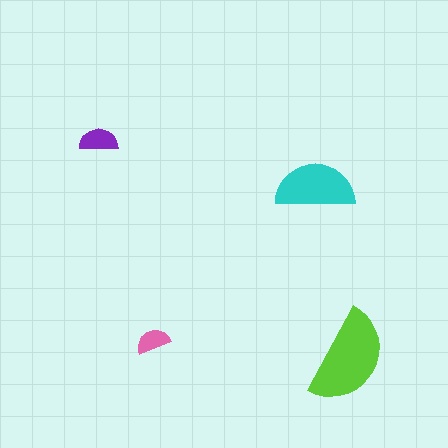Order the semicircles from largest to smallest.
the lime one, the cyan one, the purple one, the pink one.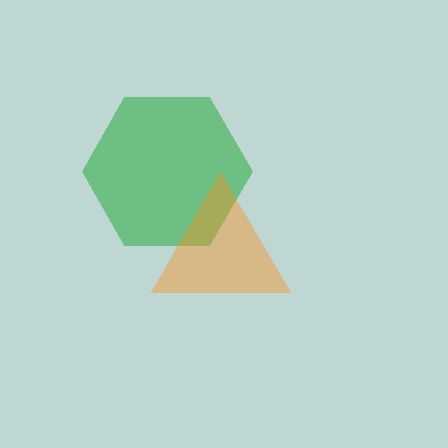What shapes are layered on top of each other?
The layered shapes are: a green hexagon, an orange triangle.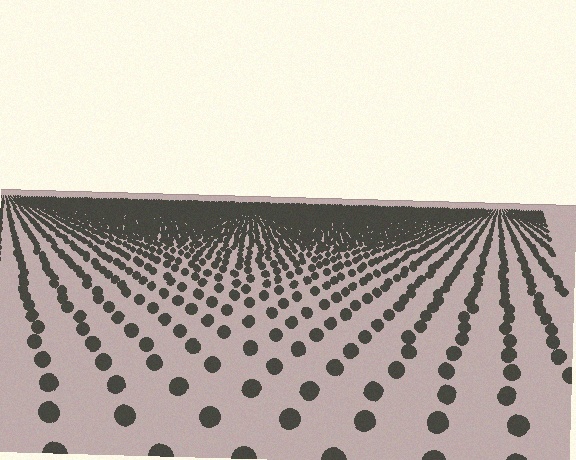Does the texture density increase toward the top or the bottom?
Density increases toward the top.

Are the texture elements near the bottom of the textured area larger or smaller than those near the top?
Larger. Near the bottom, elements are closer to the viewer and appear at a bigger on-screen size.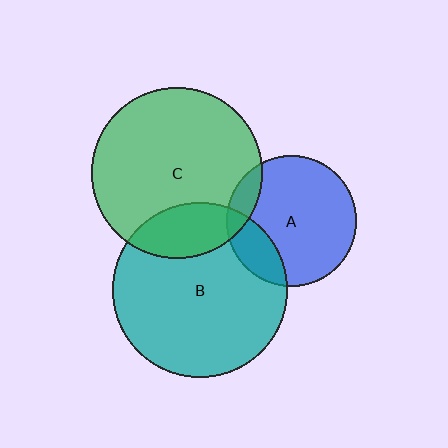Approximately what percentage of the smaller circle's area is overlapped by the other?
Approximately 20%.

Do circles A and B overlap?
Yes.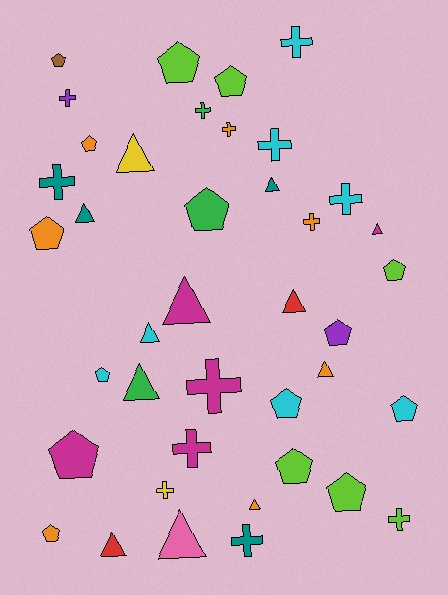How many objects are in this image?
There are 40 objects.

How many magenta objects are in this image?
There are 5 magenta objects.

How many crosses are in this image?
There are 13 crosses.